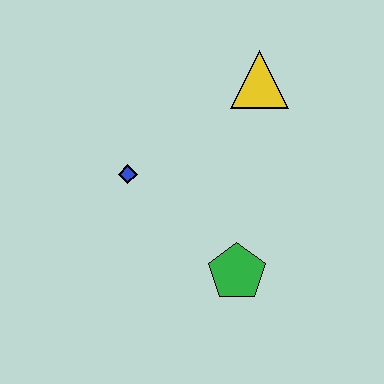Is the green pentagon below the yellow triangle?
Yes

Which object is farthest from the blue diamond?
The yellow triangle is farthest from the blue diamond.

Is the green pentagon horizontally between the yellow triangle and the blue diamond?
Yes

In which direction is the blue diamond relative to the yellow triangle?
The blue diamond is to the left of the yellow triangle.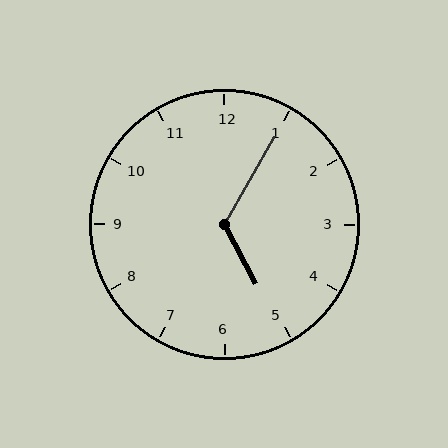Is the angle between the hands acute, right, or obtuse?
It is obtuse.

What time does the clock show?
5:05.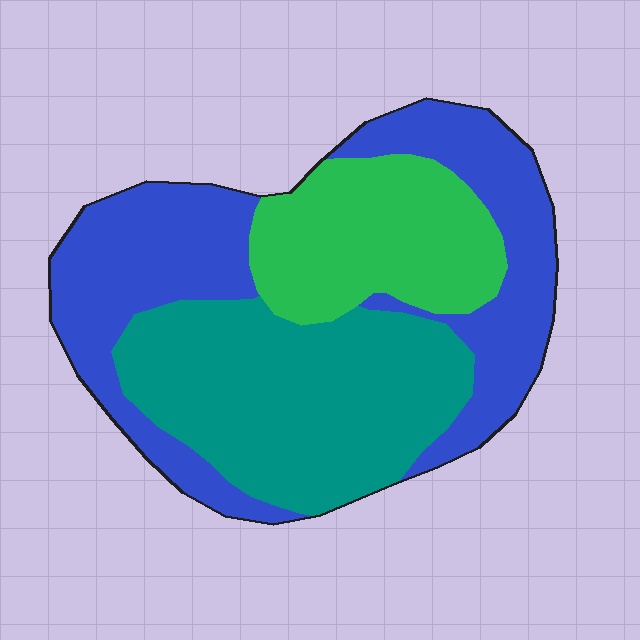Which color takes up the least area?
Green, at roughly 20%.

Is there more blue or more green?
Blue.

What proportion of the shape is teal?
Teal takes up about three eighths (3/8) of the shape.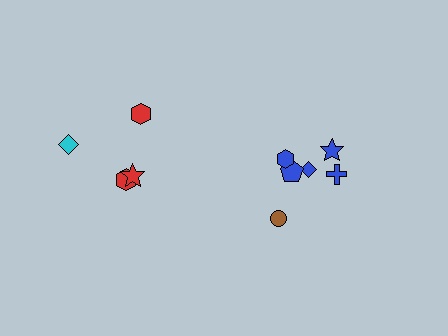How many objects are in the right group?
There are 6 objects.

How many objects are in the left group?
There are 4 objects.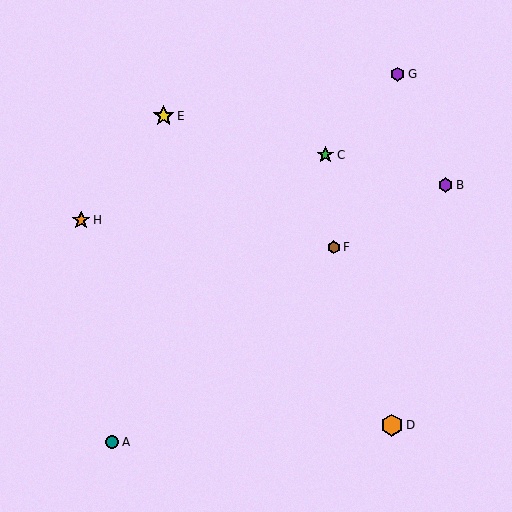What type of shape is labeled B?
Shape B is a purple hexagon.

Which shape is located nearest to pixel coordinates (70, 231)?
The orange star (labeled H) at (81, 220) is nearest to that location.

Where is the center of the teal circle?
The center of the teal circle is at (112, 442).